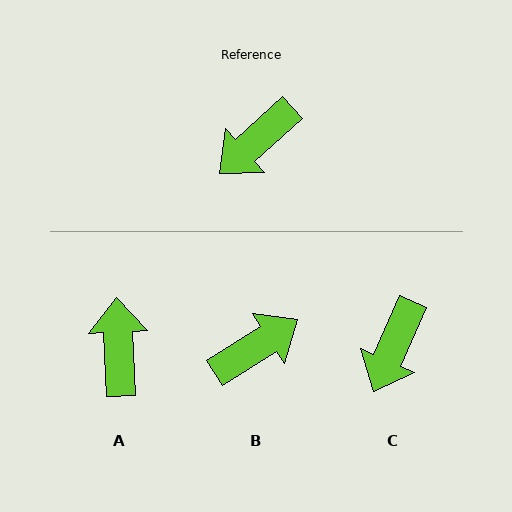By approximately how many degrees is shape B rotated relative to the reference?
Approximately 171 degrees counter-clockwise.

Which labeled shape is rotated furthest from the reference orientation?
B, about 171 degrees away.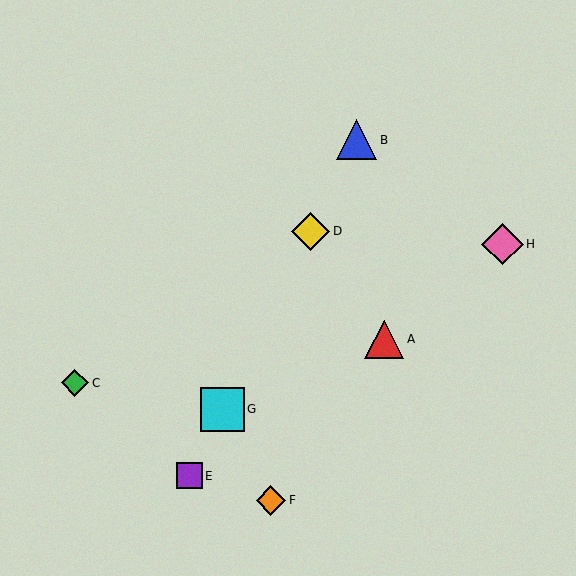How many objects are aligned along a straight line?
4 objects (B, D, E, G) are aligned along a straight line.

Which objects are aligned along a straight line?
Objects B, D, E, G are aligned along a straight line.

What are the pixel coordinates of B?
Object B is at (357, 140).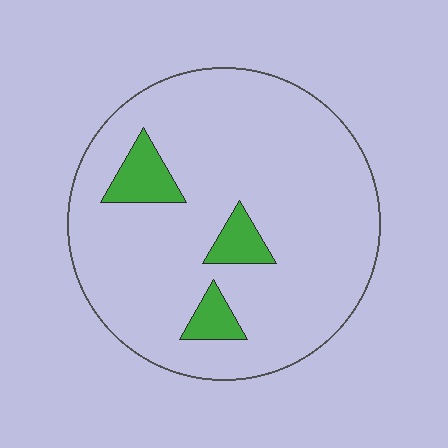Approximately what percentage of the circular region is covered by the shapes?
Approximately 10%.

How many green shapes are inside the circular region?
3.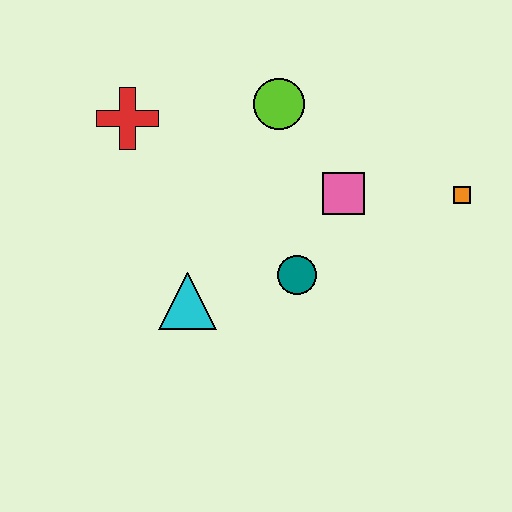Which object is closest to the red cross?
The lime circle is closest to the red cross.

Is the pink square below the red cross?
Yes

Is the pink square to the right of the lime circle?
Yes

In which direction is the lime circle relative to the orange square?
The lime circle is to the left of the orange square.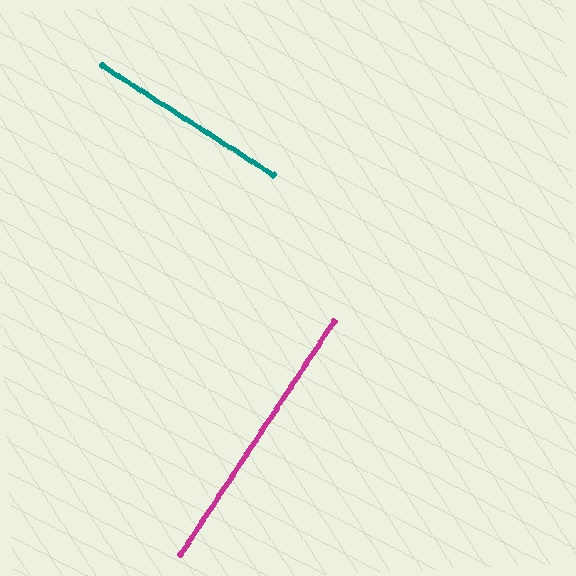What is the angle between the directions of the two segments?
Approximately 89 degrees.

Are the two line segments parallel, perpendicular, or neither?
Perpendicular — they meet at approximately 89°.